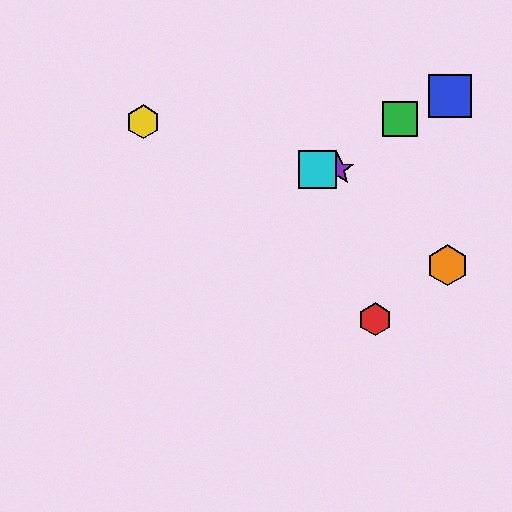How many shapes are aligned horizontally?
2 shapes (the purple star, the cyan square) are aligned horizontally.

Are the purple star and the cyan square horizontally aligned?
Yes, both are at y≈169.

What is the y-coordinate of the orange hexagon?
The orange hexagon is at y≈265.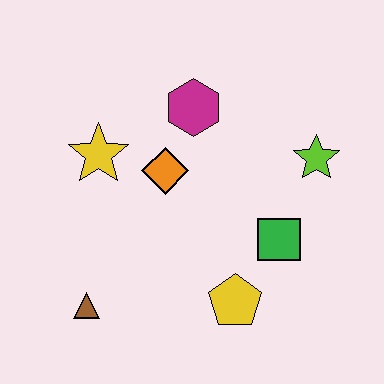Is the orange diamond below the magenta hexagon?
Yes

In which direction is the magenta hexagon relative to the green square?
The magenta hexagon is above the green square.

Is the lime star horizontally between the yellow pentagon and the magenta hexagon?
No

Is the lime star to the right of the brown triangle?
Yes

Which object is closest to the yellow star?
The orange diamond is closest to the yellow star.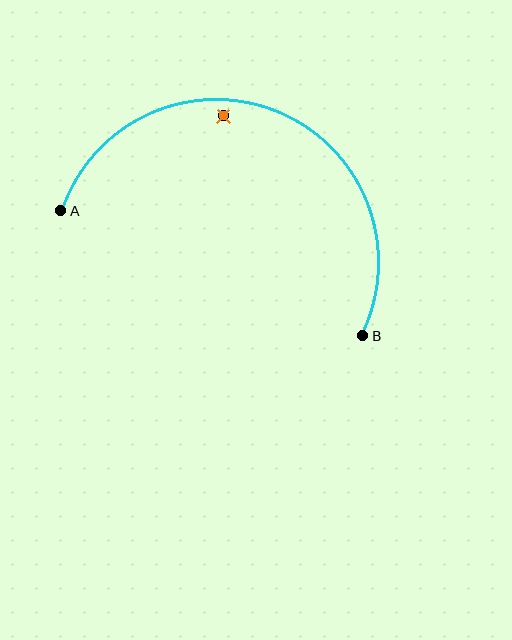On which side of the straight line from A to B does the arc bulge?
The arc bulges above the straight line connecting A and B.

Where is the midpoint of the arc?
The arc midpoint is the point on the curve farthest from the straight line joining A and B. It sits above that line.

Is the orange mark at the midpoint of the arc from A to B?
No — the orange mark does not lie on the arc at all. It sits slightly inside the curve.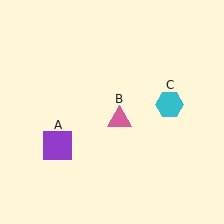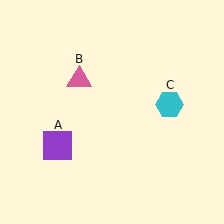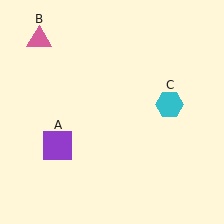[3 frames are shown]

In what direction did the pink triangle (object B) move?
The pink triangle (object B) moved up and to the left.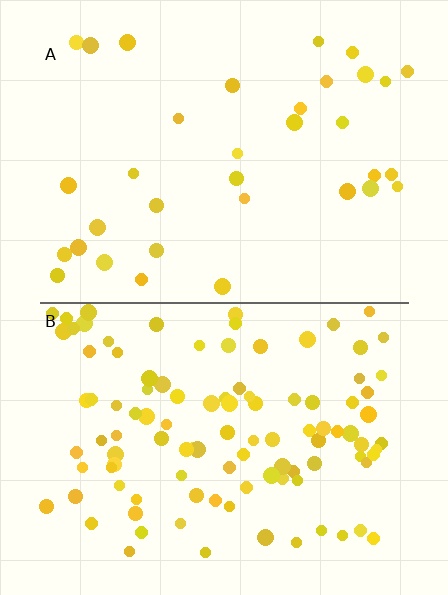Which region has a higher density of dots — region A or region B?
B (the bottom).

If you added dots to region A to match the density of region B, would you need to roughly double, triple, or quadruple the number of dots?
Approximately triple.